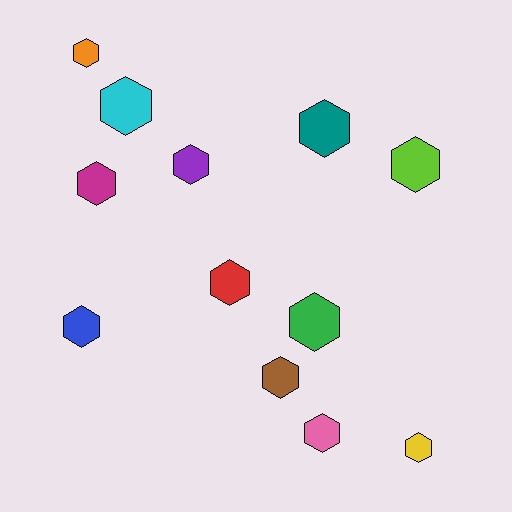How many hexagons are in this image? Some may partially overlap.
There are 12 hexagons.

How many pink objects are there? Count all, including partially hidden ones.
There is 1 pink object.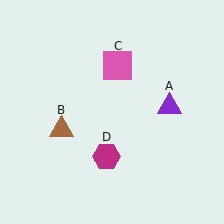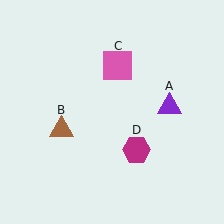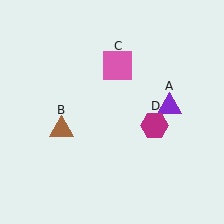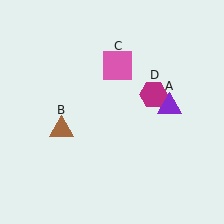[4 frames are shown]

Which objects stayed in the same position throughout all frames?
Purple triangle (object A) and brown triangle (object B) and pink square (object C) remained stationary.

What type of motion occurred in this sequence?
The magenta hexagon (object D) rotated counterclockwise around the center of the scene.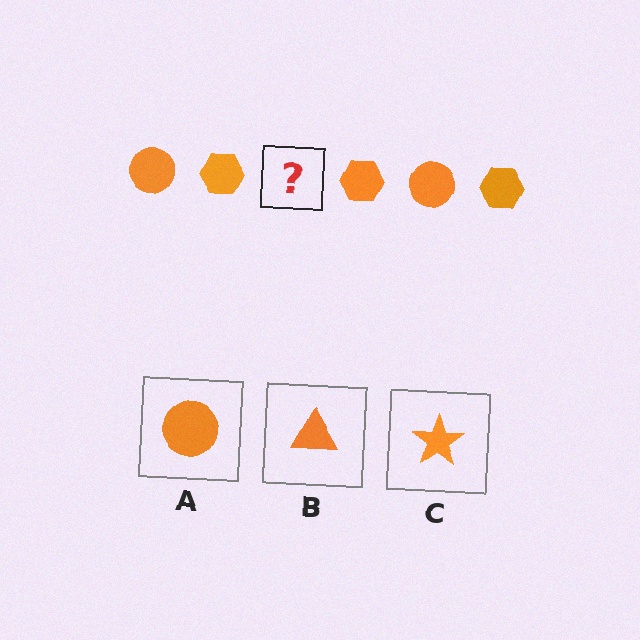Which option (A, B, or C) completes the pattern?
A.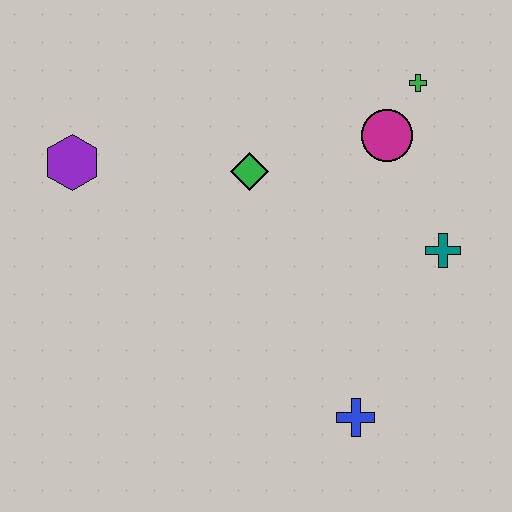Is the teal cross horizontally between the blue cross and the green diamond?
No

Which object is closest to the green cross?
The magenta circle is closest to the green cross.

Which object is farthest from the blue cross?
The purple hexagon is farthest from the blue cross.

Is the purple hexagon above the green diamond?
Yes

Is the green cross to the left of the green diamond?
No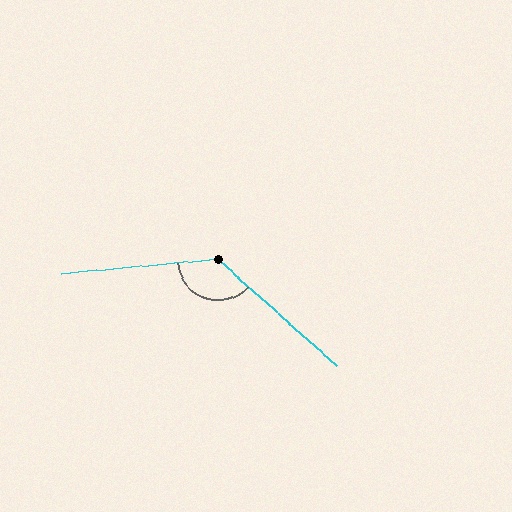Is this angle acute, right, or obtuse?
It is obtuse.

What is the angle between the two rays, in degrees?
Approximately 133 degrees.